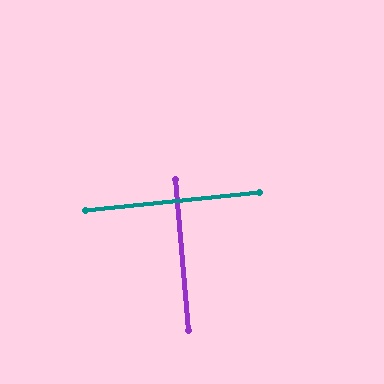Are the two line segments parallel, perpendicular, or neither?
Perpendicular — they meet at approximately 89°.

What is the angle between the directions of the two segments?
Approximately 89 degrees.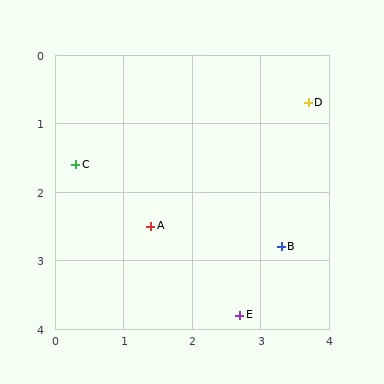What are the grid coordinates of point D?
Point D is at approximately (3.7, 0.7).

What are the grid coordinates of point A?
Point A is at approximately (1.4, 2.5).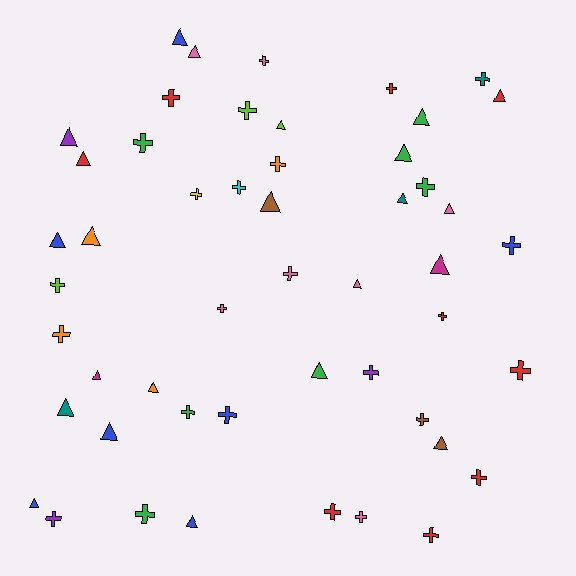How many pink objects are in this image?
There are 7 pink objects.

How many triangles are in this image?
There are 23 triangles.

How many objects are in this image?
There are 50 objects.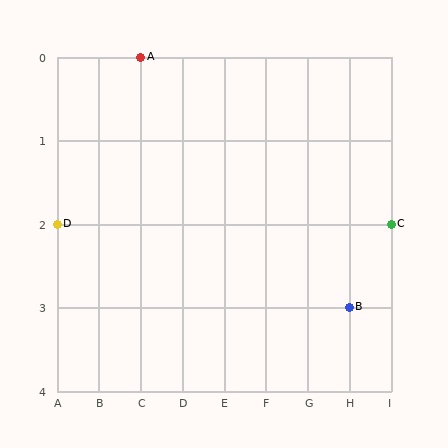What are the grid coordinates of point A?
Point A is at grid coordinates (C, 0).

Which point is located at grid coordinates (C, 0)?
Point A is at (C, 0).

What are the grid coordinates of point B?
Point B is at grid coordinates (H, 3).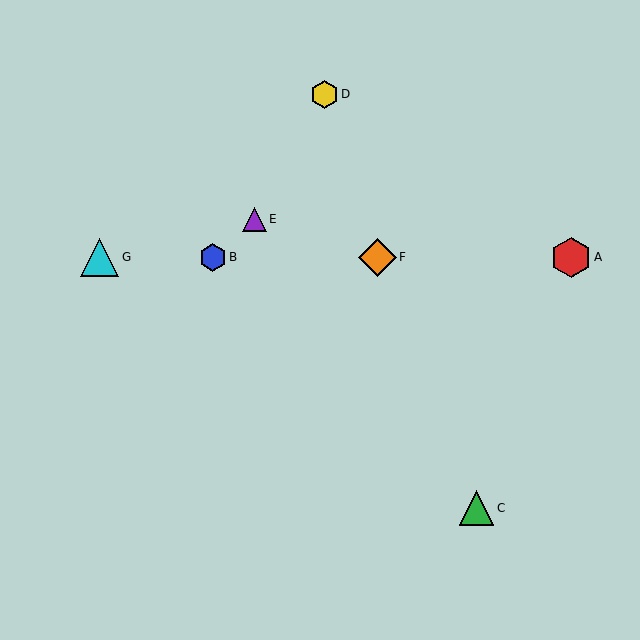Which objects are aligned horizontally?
Objects A, B, F, G are aligned horizontally.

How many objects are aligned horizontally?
4 objects (A, B, F, G) are aligned horizontally.